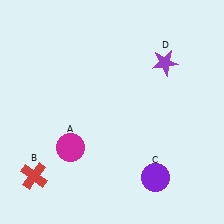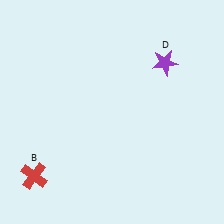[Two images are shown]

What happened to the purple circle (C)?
The purple circle (C) was removed in Image 2. It was in the bottom-right area of Image 1.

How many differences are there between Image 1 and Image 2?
There are 2 differences between the two images.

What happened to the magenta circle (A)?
The magenta circle (A) was removed in Image 2. It was in the bottom-left area of Image 1.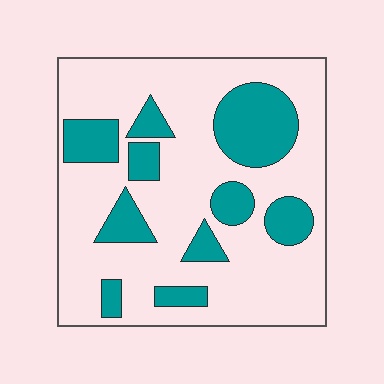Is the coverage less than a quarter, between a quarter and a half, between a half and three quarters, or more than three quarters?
Between a quarter and a half.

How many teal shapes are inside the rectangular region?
10.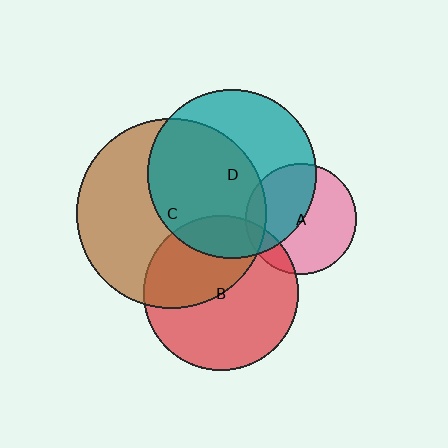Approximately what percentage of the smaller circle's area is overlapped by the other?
Approximately 55%.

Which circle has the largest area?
Circle C (brown).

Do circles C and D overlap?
Yes.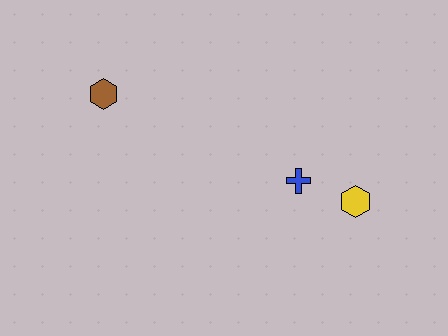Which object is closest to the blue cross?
The yellow hexagon is closest to the blue cross.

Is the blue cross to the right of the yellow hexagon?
No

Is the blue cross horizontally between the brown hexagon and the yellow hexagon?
Yes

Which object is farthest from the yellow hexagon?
The brown hexagon is farthest from the yellow hexagon.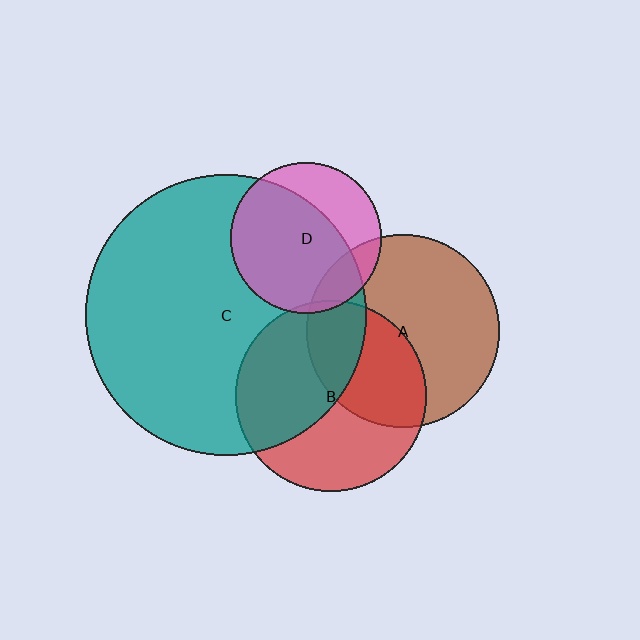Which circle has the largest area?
Circle C (teal).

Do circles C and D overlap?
Yes.